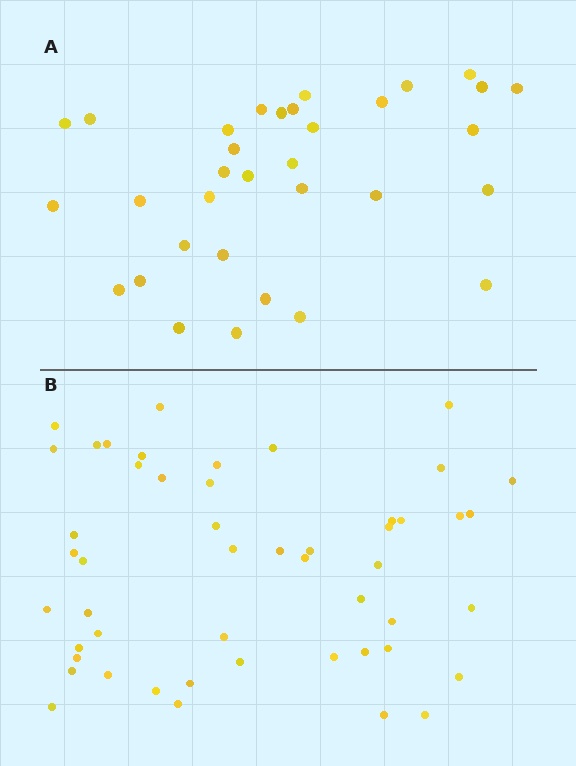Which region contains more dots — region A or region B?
Region B (the bottom region) has more dots.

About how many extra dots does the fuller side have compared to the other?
Region B has approximately 15 more dots than region A.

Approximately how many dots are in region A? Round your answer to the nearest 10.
About 30 dots. (The exact count is 33, which rounds to 30.)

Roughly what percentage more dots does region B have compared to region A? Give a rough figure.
About 50% more.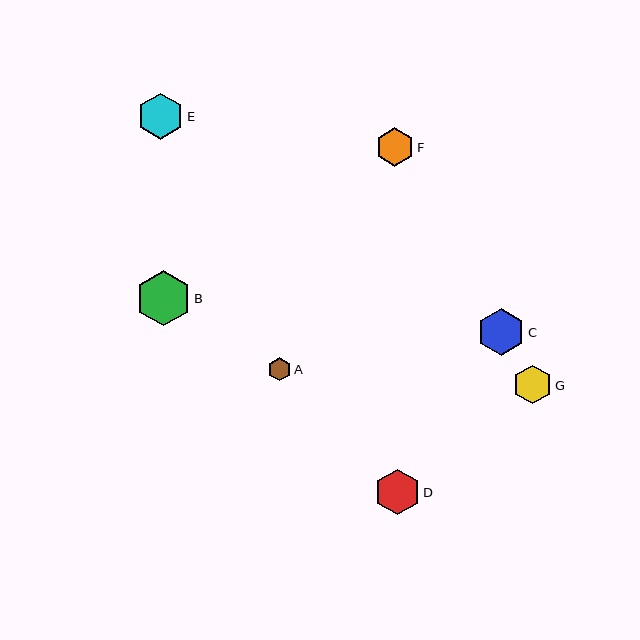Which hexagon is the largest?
Hexagon B is the largest with a size of approximately 55 pixels.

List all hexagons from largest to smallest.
From largest to smallest: B, C, E, D, G, F, A.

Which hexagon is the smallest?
Hexagon A is the smallest with a size of approximately 23 pixels.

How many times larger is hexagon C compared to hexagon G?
Hexagon C is approximately 1.2 times the size of hexagon G.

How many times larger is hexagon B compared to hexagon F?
Hexagon B is approximately 1.4 times the size of hexagon F.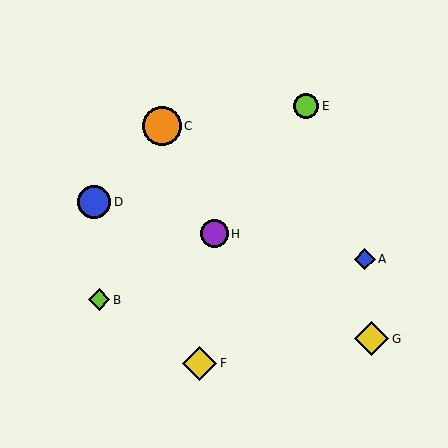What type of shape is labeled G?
Shape G is a yellow diamond.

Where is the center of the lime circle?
The center of the lime circle is at (306, 106).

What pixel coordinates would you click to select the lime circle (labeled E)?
Click at (306, 106) to select the lime circle E.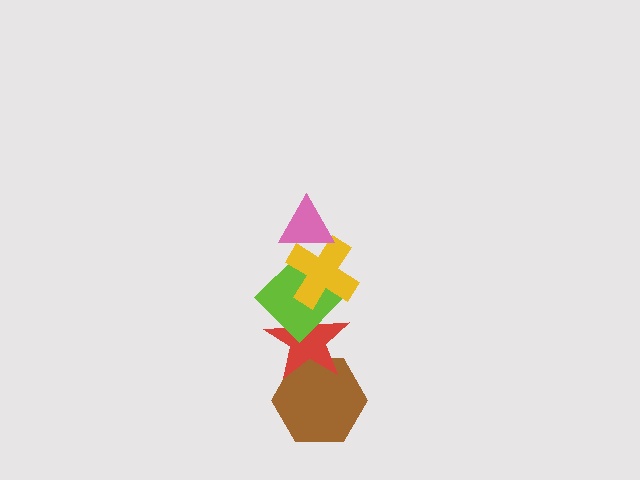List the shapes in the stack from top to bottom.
From top to bottom: the pink triangle, the yellow cross, the lime diamond, the red star, the brown hexagon.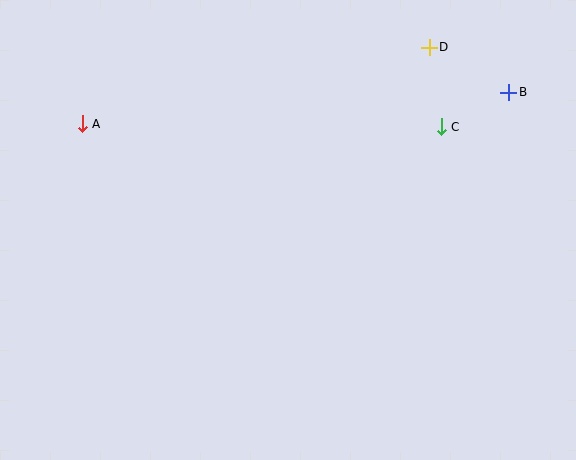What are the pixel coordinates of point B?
Point B is at (509, 92).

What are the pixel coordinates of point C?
Point C is at (441, 127).